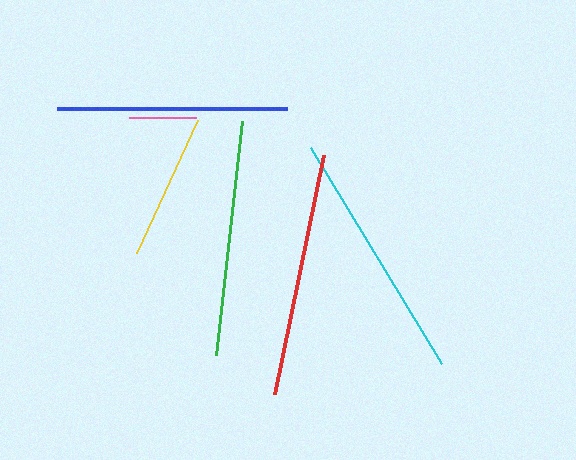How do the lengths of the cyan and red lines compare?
The cyan and red lines are approximately the same length.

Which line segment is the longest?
The cyan line is the longest at approximately 253 pixels.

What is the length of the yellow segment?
The yellow segment is approximately 146 pixels long.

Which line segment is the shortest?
The pink line is the shortest at approximately 66 pixels.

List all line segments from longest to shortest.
From longest to shortest: cyan, red, green, blue, yellow, pink.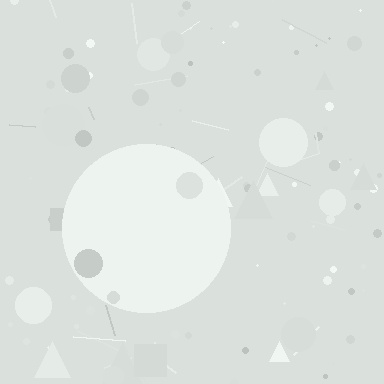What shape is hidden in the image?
A circle is hidden in the image.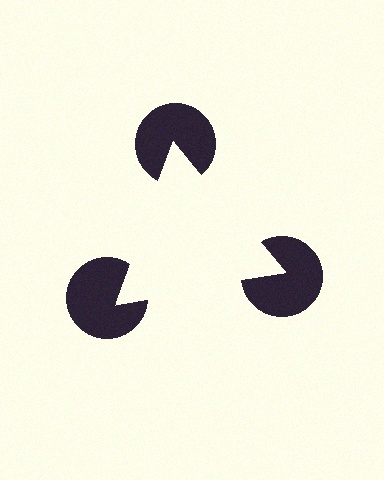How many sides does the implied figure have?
3 sides.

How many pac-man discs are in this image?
There are 3 — one at each vertex of the illusory triangle.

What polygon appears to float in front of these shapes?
An illusory triangle — its edges are inferred from the aligned wedge cuts in the pac-man discs, not physically drawn.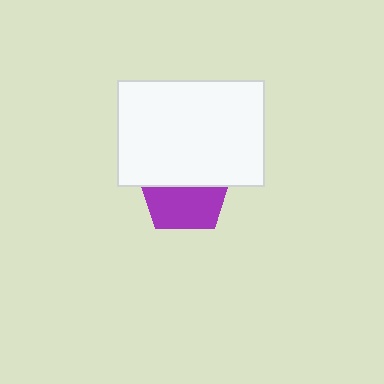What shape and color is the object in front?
The object in front is a white rectangle.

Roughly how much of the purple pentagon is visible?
About half of it is visible (roughly 49%).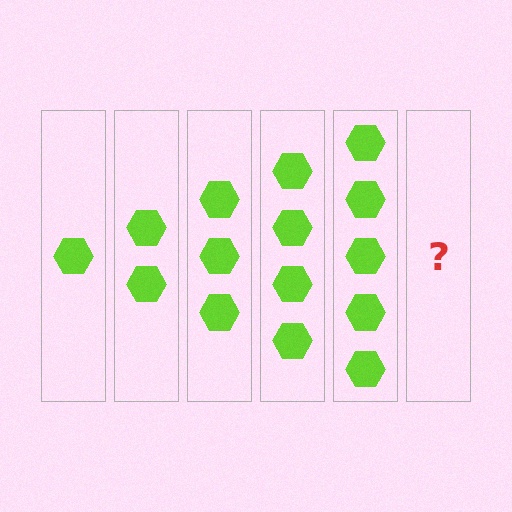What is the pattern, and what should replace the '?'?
The pattern is that each step adds one more hexagon. The '?' should be 6 hexagons.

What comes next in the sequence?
The next element should be 6 hexagons.